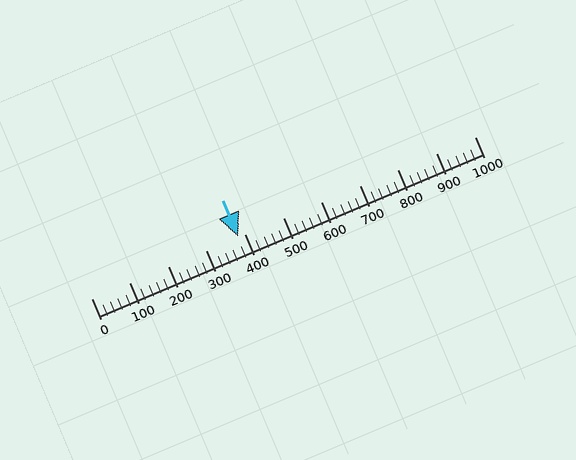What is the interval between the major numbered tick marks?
The major tick marks are spaced 100 units apart.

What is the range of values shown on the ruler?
The ruler shows values from 0 to 1000.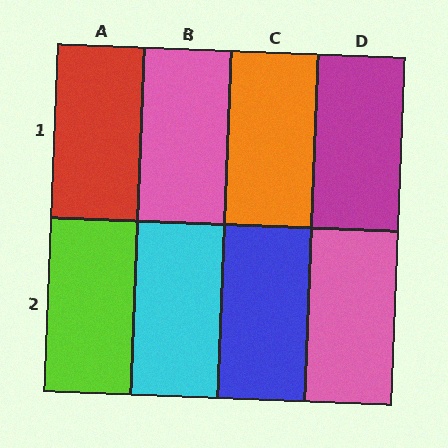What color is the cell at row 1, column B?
Pink.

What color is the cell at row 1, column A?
Red.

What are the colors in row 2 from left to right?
Lime, cyan, blue, pink.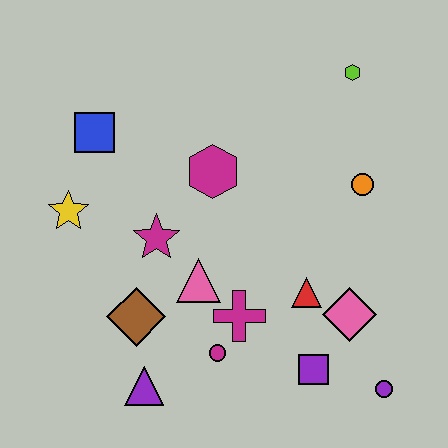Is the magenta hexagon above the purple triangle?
Yes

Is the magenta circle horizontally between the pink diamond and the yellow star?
Yes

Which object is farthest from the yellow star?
The purple circle is farthest from the yellow star.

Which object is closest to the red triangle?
The pink diamond is closest to the red triangle.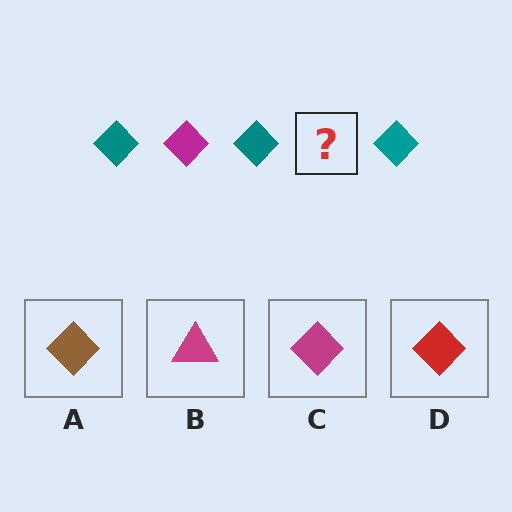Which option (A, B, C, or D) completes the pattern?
C.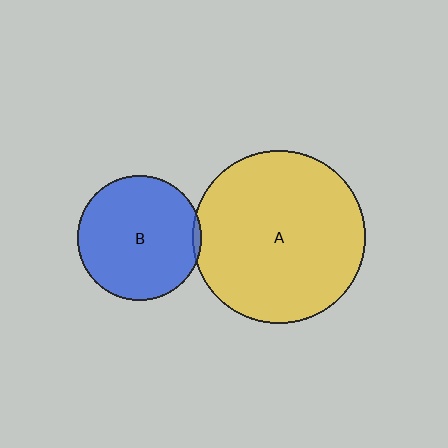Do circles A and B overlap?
Yes.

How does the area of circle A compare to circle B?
Approximately 1.9 times.